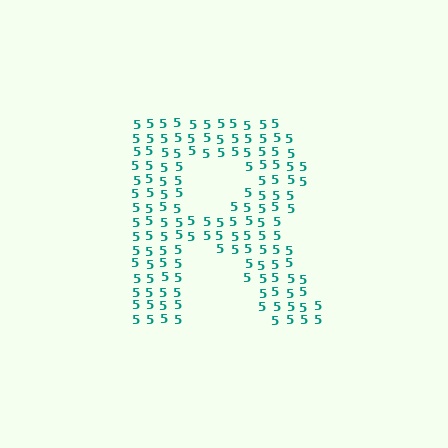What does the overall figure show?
The overall figure shows the letter R.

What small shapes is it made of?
It is made of small digit 5's.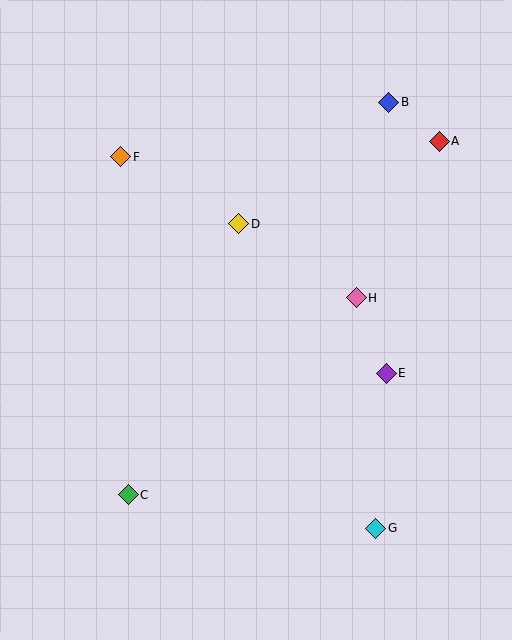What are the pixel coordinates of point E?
Point E is at (386, 373).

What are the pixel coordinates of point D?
Point D is at (239, 224).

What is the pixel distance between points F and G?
The distance between F and G is 451 pixels.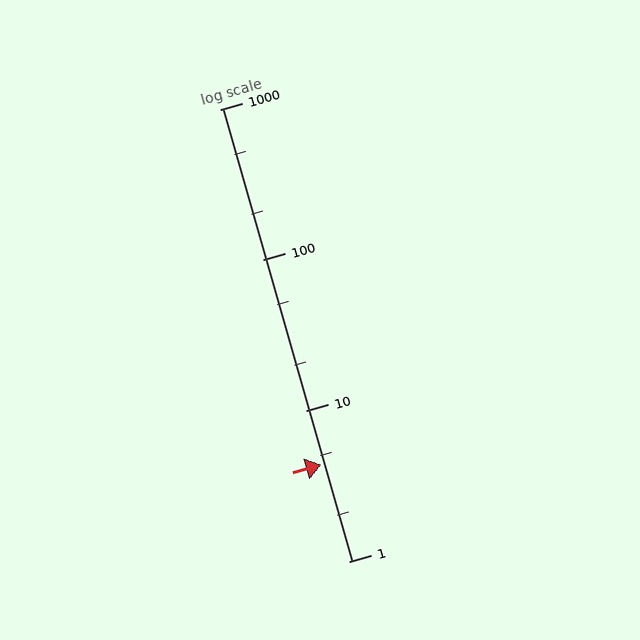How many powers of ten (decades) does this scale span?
The scale spans 3 decades, from 1 to 1000.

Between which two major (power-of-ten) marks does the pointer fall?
The pointer is between 1 and 10.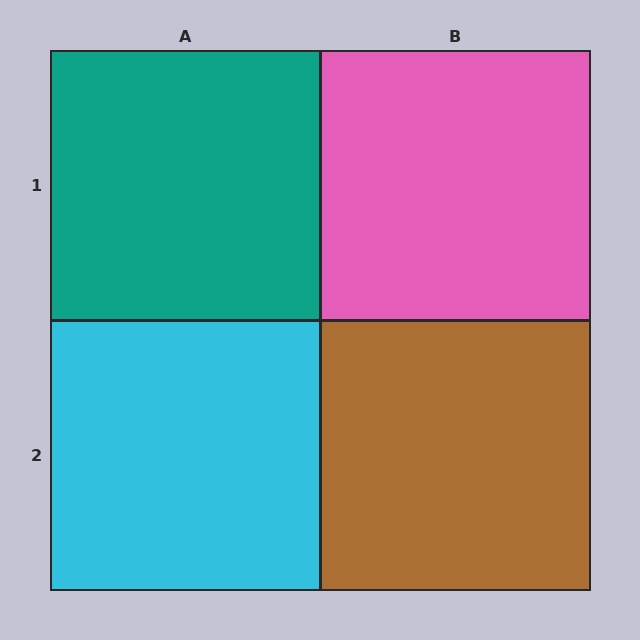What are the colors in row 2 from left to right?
Cyan, brown.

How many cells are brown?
1 cell is brown.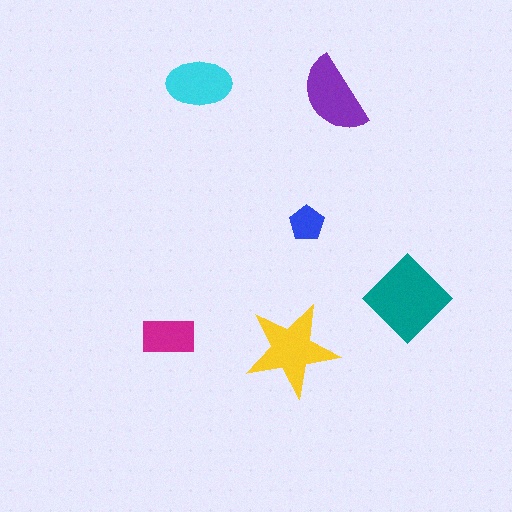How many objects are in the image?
There are 6 objects in the image.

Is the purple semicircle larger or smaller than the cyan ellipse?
Larger.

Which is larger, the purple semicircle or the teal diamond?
The teal diamond.